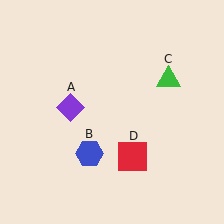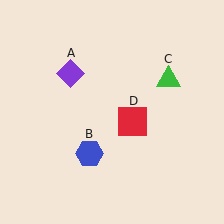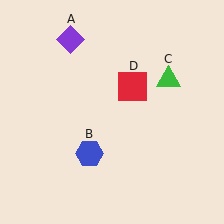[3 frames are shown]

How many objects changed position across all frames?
2 objects changed position: purple diamond (object A), red square (object D).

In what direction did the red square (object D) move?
The red square (object D) moved up.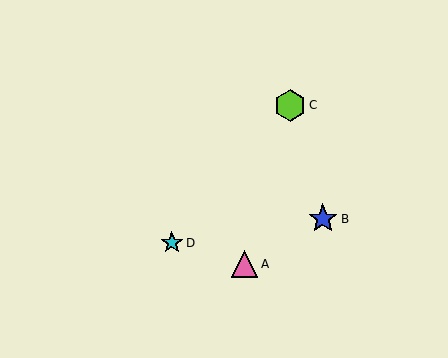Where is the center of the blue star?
The center of the blue star is at (323, 219).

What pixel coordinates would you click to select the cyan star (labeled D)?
Click at (172, 243) to select the cyan star D.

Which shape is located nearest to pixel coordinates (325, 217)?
The blue star (labeled B) at (323, 219) is nearest to that location.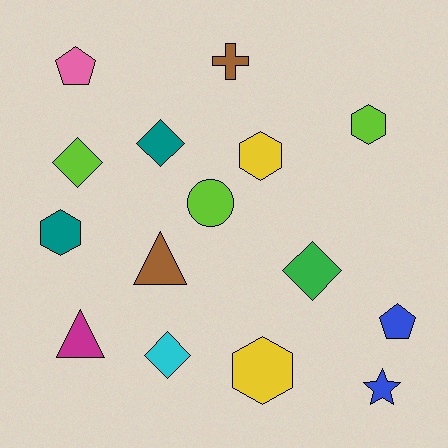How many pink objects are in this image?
There is 1 pink object.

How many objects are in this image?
There are 15 objects.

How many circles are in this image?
There is 1 circle.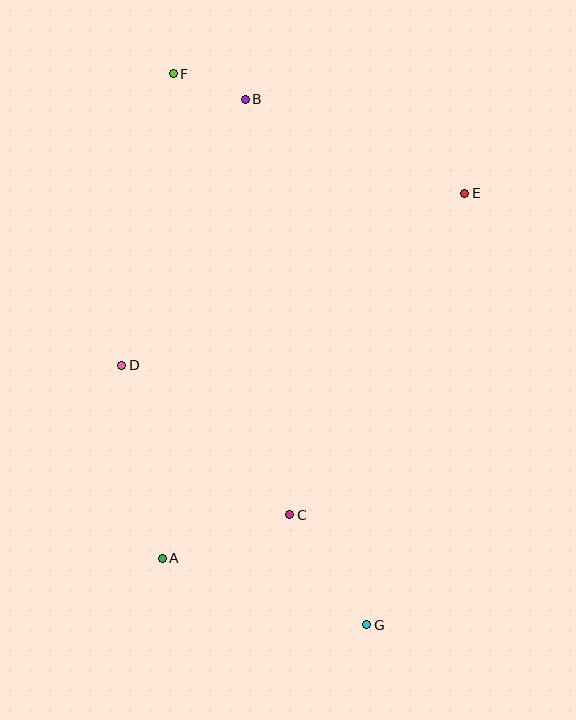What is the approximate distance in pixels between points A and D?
The distance between A and D is approximately 197 pixels.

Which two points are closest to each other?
Points B and F are closest to each other.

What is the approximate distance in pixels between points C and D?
The distance between C and D is approximately 225 pixels.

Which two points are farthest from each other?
Points F and G are farthest from each other.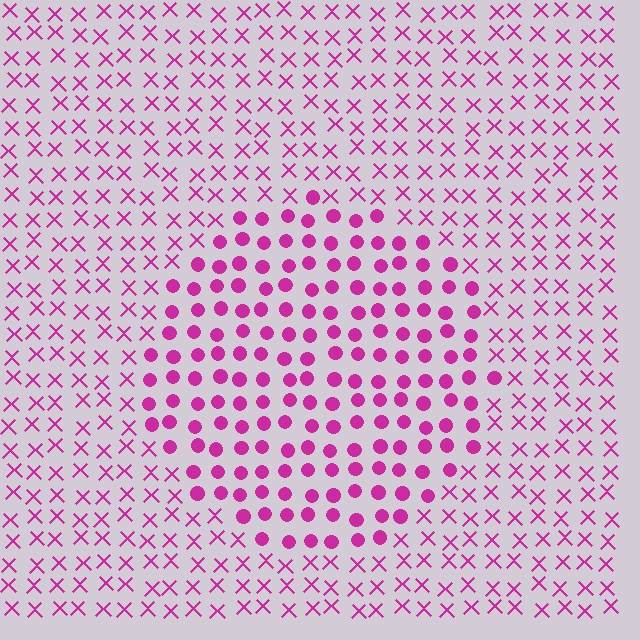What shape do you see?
I see a circle.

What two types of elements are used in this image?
The image uses circles inside the circle region and X marks outside it.